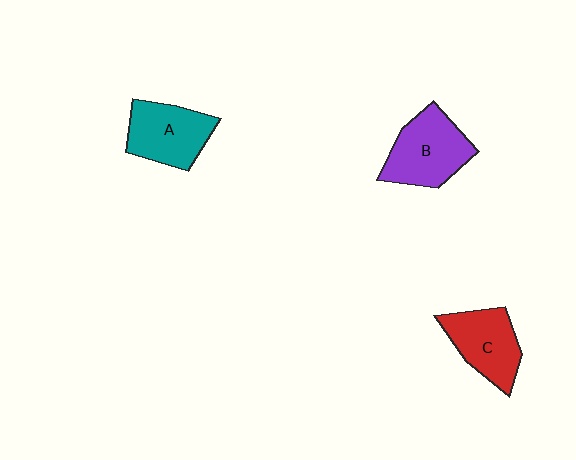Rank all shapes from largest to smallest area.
From largest to smallest: B (purple), A (teal), C (red).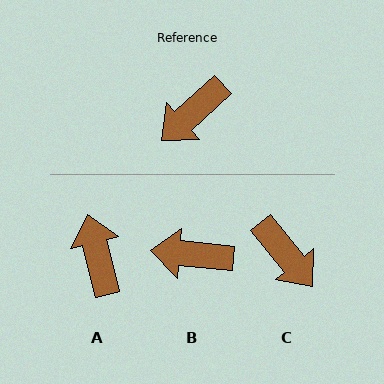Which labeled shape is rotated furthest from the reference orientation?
A, about 118 degrees away.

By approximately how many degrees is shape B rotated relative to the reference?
Approximately 48 degrees clockwise.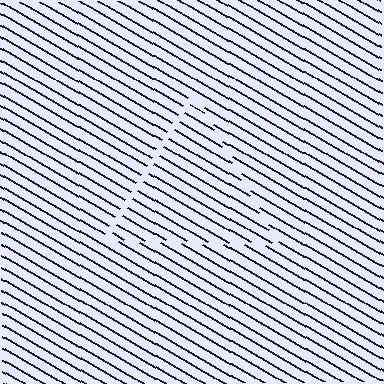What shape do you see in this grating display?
An illusory triangle. The interior of the shape contains the same grating, shifted by half a period — the contour is defined by the phase discontinuity where line-ends from the inner and outer gratings abut.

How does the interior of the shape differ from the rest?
The interior of the shape contains the same grating, shifted by half a period — the contour is defined by the phase discontinuity where line-ends from the inner and outer gratings abut.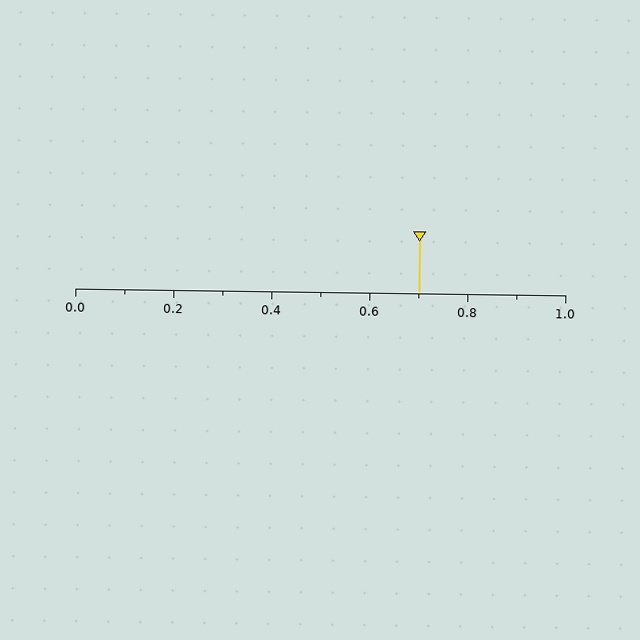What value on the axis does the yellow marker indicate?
The marker indicates approximately 0.7.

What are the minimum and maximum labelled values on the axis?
The axis runs from 0.0 to 1.0.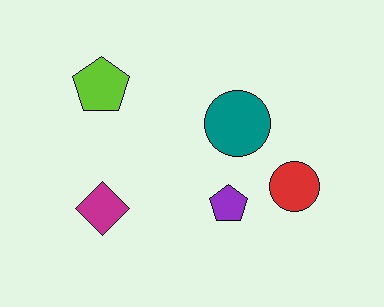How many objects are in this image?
There are 5 objects.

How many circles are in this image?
There are 2 circles.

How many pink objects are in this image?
There are no pink objects.